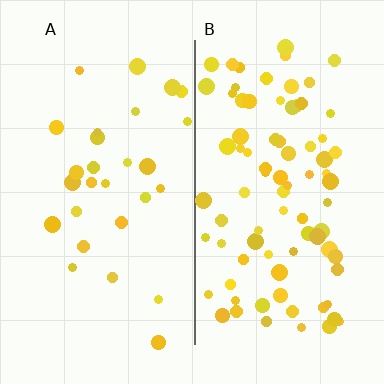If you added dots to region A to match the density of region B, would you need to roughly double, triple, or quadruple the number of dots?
Approximately triple.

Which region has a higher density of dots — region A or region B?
B (the right).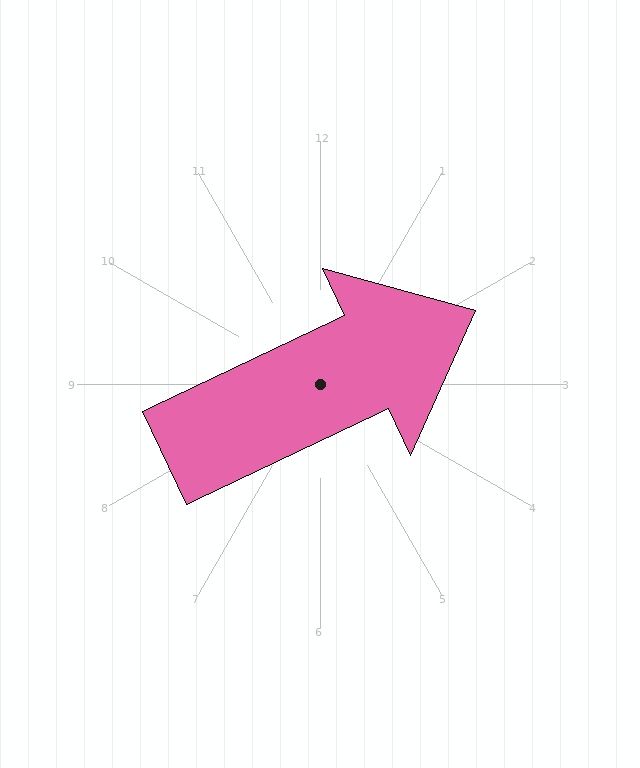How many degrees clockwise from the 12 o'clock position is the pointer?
Approximately 65 degrees.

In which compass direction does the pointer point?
Northeast.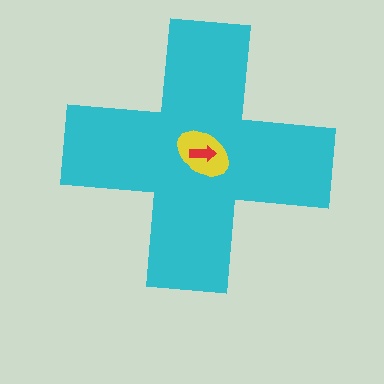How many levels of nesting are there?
3.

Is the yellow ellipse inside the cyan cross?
Yes.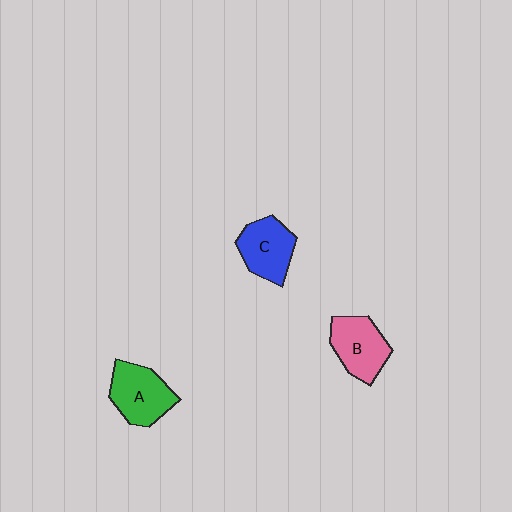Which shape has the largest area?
Shape A (green).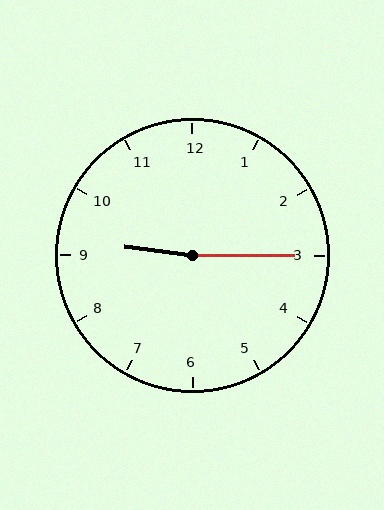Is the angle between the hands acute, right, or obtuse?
It is obtuse.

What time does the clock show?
9:15.